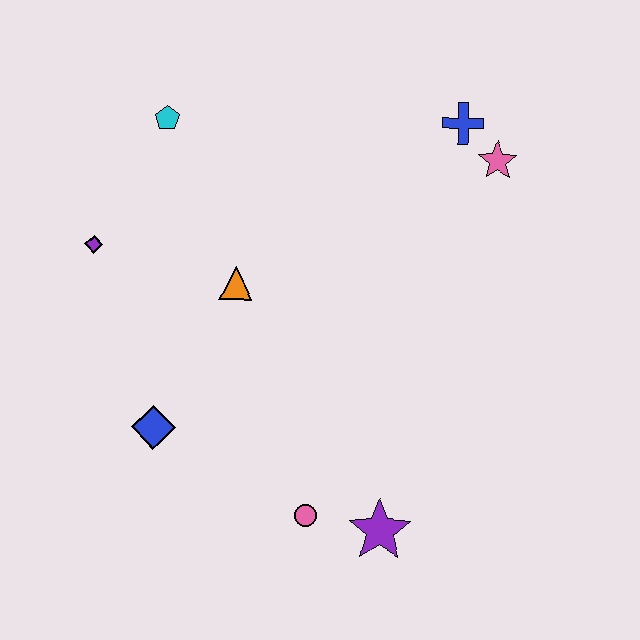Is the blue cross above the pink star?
Yes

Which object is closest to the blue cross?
The pink star is closest to the blue cross.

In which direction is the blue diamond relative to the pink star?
The blue diamond is to the left of the pink star.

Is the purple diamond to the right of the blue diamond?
No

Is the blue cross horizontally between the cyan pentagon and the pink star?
Yes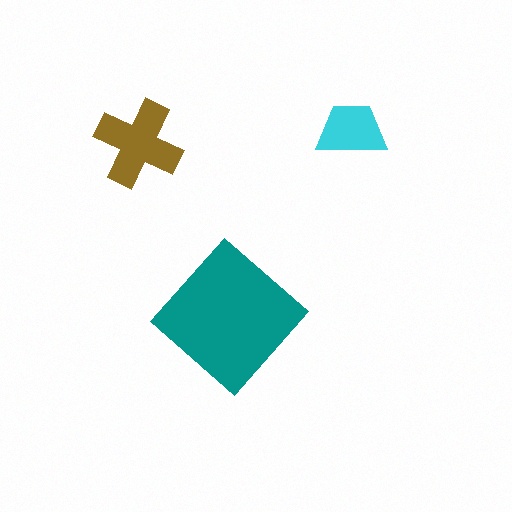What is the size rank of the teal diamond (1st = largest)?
1st.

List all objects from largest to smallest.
The teal diamond, the brown cross, the cyan trapezoid.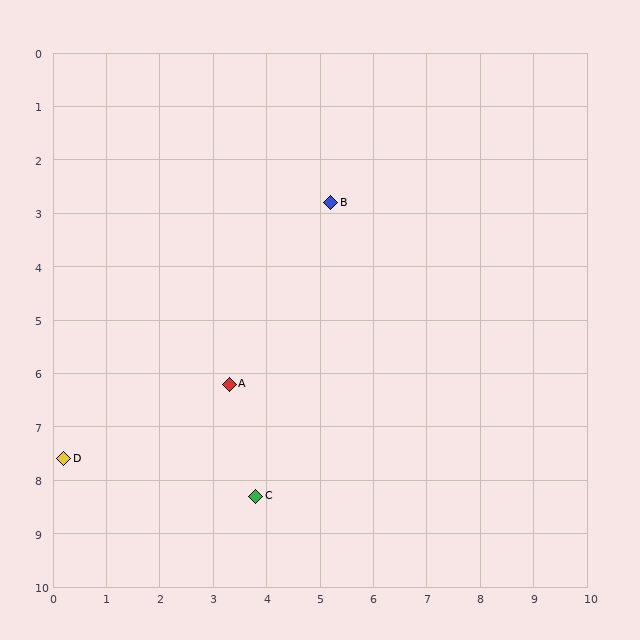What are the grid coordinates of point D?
Point D is at approximately (0.2, 7.6).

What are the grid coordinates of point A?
Point A is at approximately (3.3, 6.2).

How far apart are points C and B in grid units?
Points C and B are about 5.7 grid units apart.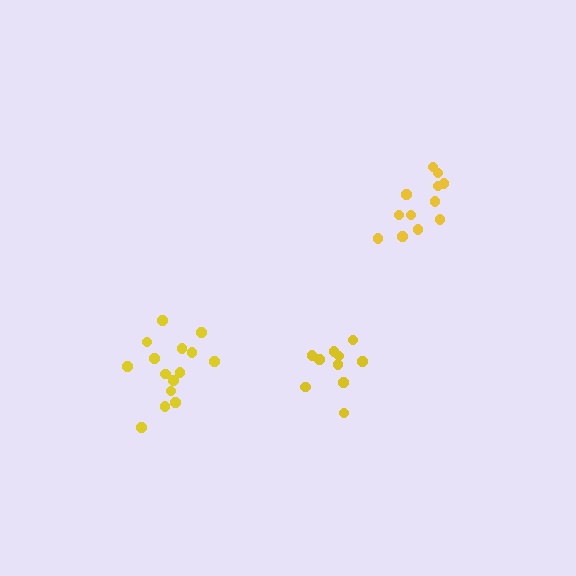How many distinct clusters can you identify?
There are 3 distinct clusters.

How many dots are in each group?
Group 1: 15 dots, Group 2: 12 dots, Group 3: 10 dots (37 total).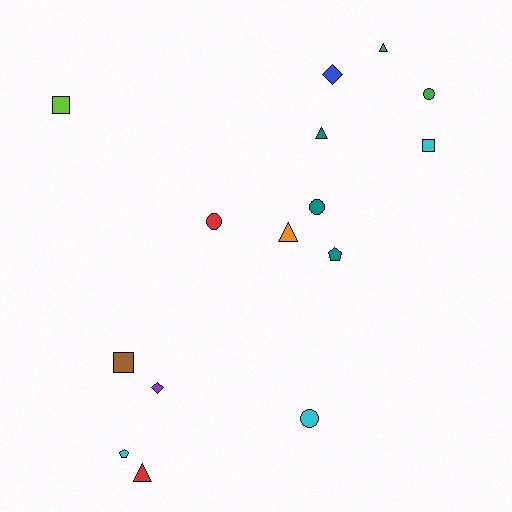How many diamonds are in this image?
There are 2 diamonds.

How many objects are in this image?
There are 15 objects.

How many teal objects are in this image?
There are 3 teal objects.